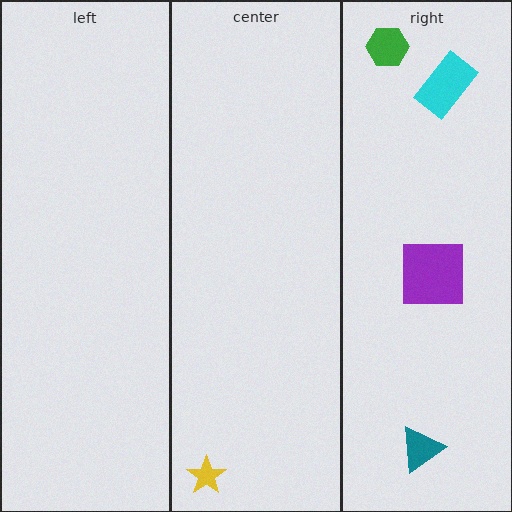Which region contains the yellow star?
The center region.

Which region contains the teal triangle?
The right region.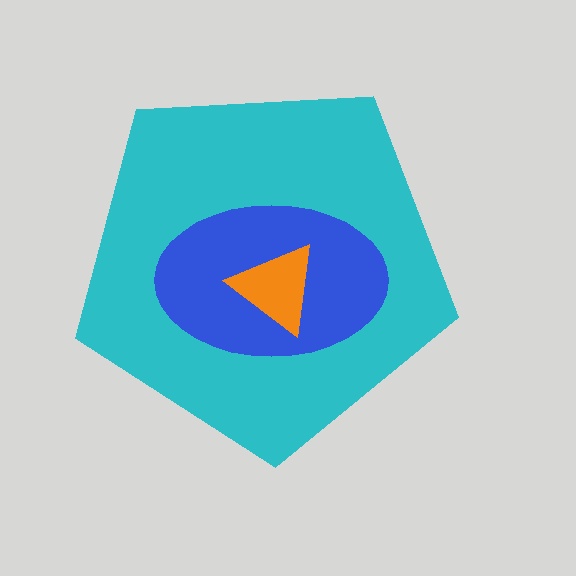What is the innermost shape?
The orange triangle.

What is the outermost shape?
The cyan pentagon.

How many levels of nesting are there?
3.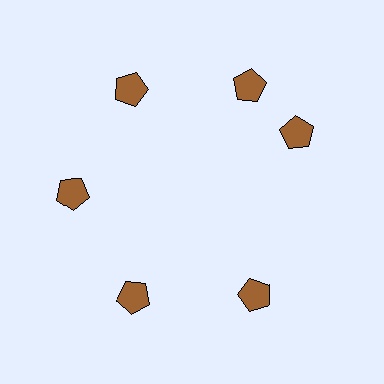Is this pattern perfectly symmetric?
No. The 6 brown pentagons are arranged in a ring, but one element near the 3 o'clock position is rotated out of alignment along the ring, breaking the 6-fold rotational symmetry.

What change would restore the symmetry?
The symmetry would be restored by rotating it back into even spacing with its neighbors so that all 6 pentagons sit at equal angles and equal distance from the center.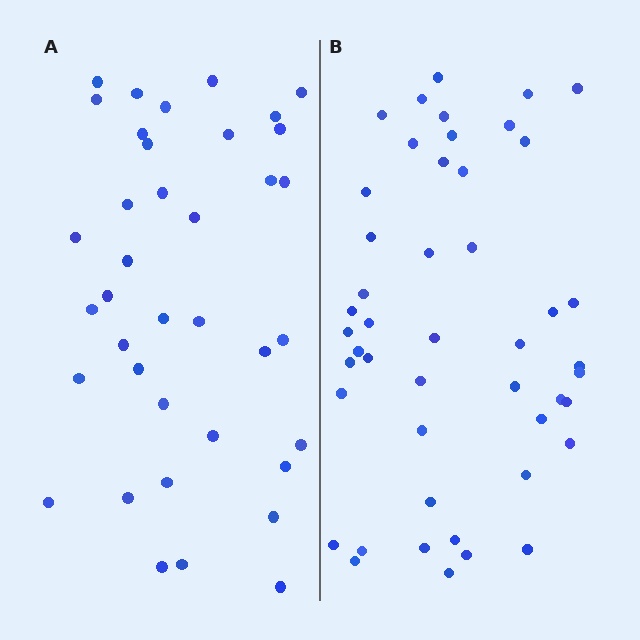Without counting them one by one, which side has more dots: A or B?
Region B (the right region) has more dots.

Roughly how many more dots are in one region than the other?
Region B has roughly 8 or so more dots than region A.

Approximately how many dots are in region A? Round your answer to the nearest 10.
About 40 dots. (The exact count is 38, which rounds to 40.)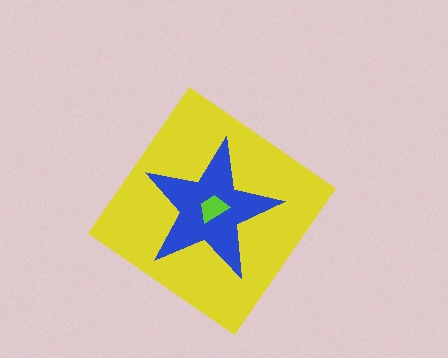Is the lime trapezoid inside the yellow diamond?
Yes.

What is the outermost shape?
The yellow diamond.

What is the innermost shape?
The lime trapezoid.